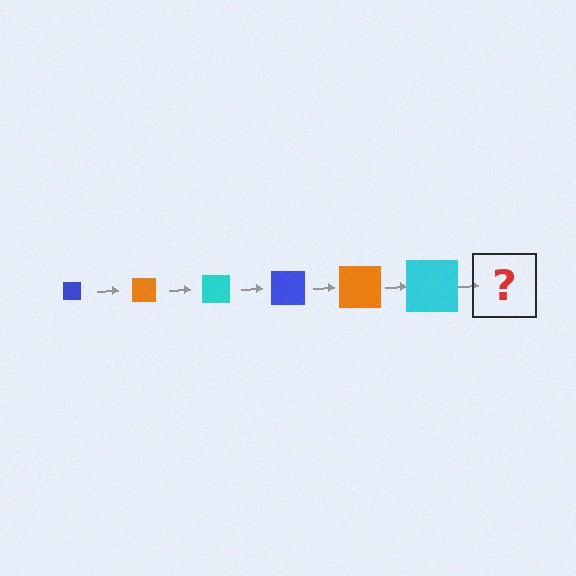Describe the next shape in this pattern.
It should be a blue square, larger than the previous one.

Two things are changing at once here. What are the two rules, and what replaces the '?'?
The two rules are that the square grows larger each step and the color cycles through blue, orange, and cyan. The '?' should be a blue square, larger than the previous one.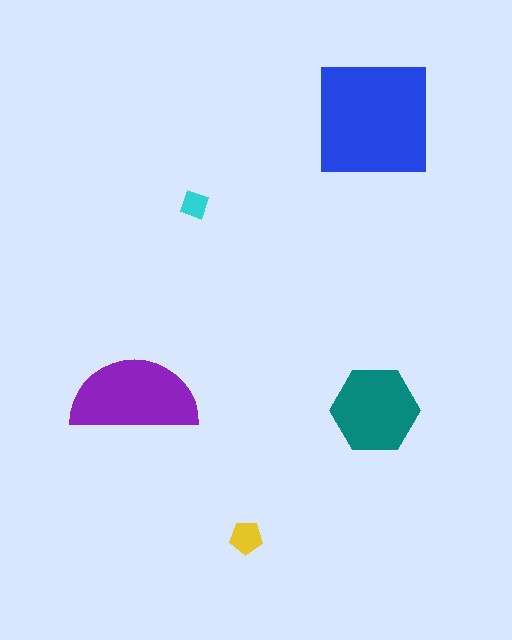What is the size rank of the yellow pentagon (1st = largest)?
4th.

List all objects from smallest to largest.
The cyan diamond, the yellow pentagon, the teal hexagon, the purple semicircle, the blue square.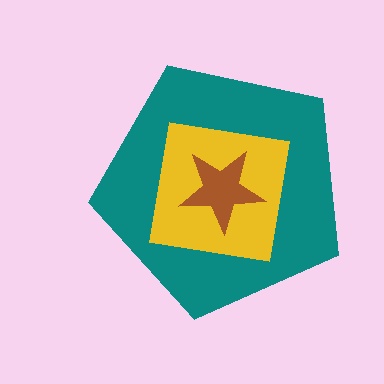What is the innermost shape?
The brown star.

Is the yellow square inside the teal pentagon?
Yes.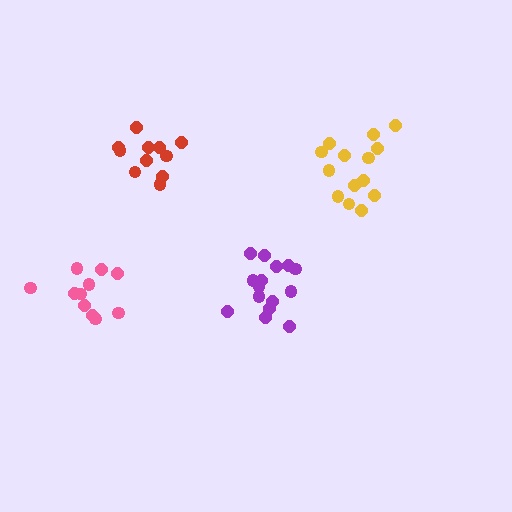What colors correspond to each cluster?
The clusters are colored: yellow, red, purple, pink.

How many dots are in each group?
Group 1: 15 dots, Group 2: 11 dots, Group 3: 15 dots, Group 4: 11 dots (52 total).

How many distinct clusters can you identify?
There are 4 distinct clusters.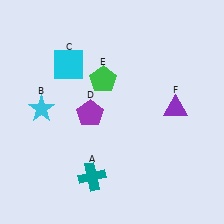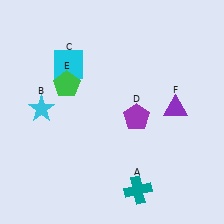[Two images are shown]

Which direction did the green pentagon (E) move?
The green pentagon (E) moved left.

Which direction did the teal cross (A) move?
The teal cross (A) moved right.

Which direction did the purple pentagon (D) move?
The purple pentagon (D) moved right.